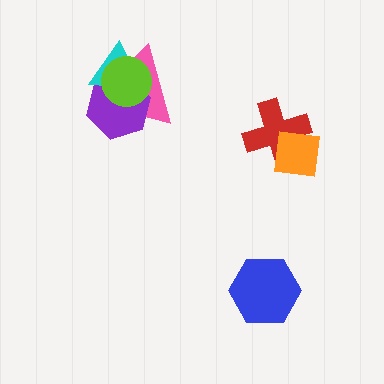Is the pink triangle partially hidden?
Yes, it is partially covered by another shape.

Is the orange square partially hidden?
No, no other shape covers it.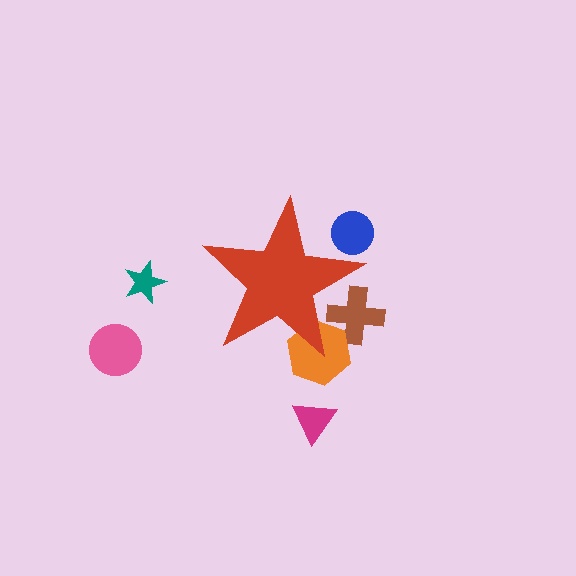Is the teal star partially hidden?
No, the teal star is fully visible.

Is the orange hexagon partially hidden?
Yes, the orange hexagon is partially hidden behind the red star.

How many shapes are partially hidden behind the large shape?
3 shapes are partially hidden.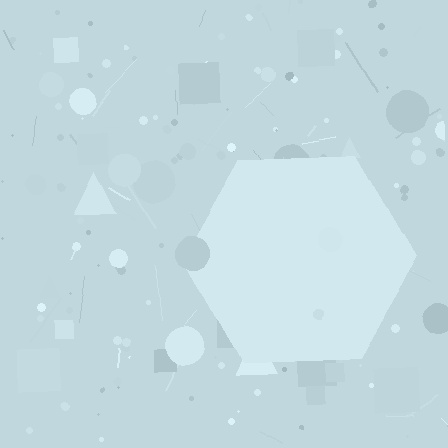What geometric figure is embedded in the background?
A hexagon is embedded in the background.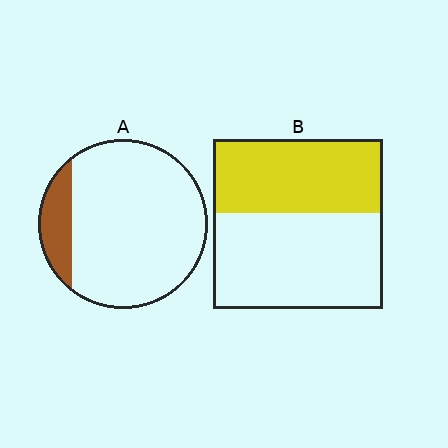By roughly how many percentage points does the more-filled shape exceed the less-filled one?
By roughly 30 percentage points (B over A).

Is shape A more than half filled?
No.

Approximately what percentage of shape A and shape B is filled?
A is approximately 15% and B is approximately 45%.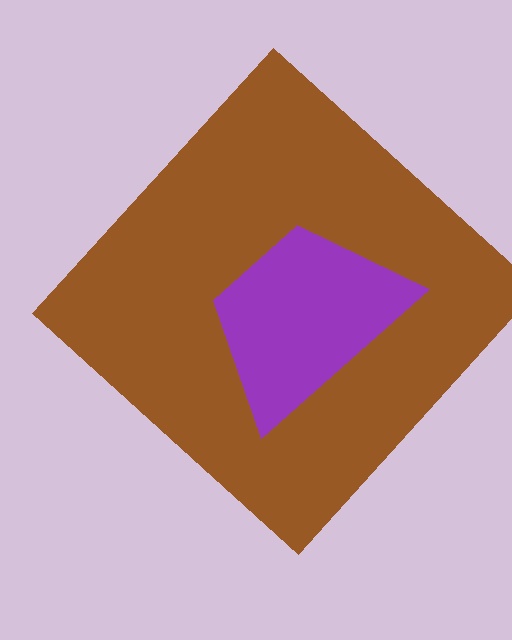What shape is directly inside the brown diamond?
The purple trapezoid.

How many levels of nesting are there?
2.